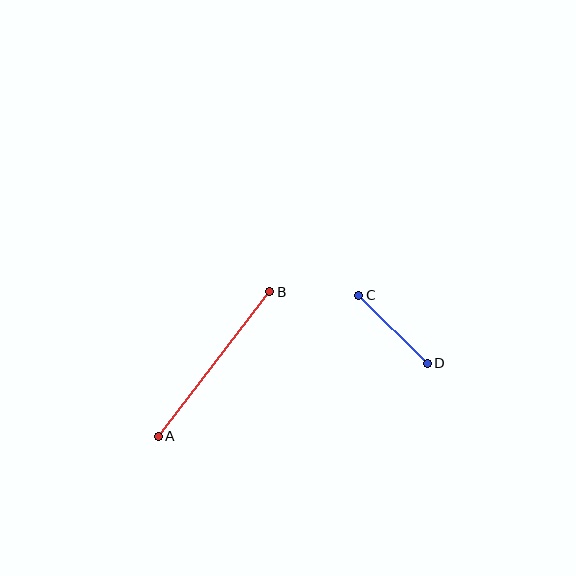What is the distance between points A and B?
The distance is approximately 183 pixels.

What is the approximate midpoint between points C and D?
The midpoint is at approximately (393, 329) pixels.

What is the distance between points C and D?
The distance is approximately 96 pixels.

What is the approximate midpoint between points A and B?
The midpoint is at approximately (214, 364) pixels.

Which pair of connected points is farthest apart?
Points A and B are farthest apart.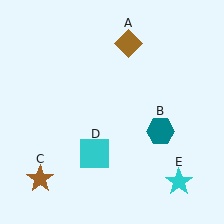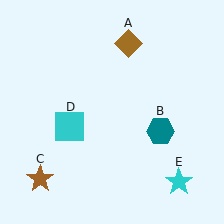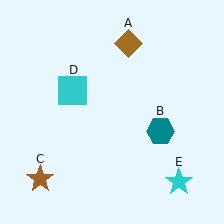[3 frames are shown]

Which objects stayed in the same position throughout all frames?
Brown diamond (object A) and teal hexagon (object B) and brown star (object C) and cyan star (object E) remained stationary.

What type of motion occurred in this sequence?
The cyan square (object D) rotated clockwise around the center of the scene.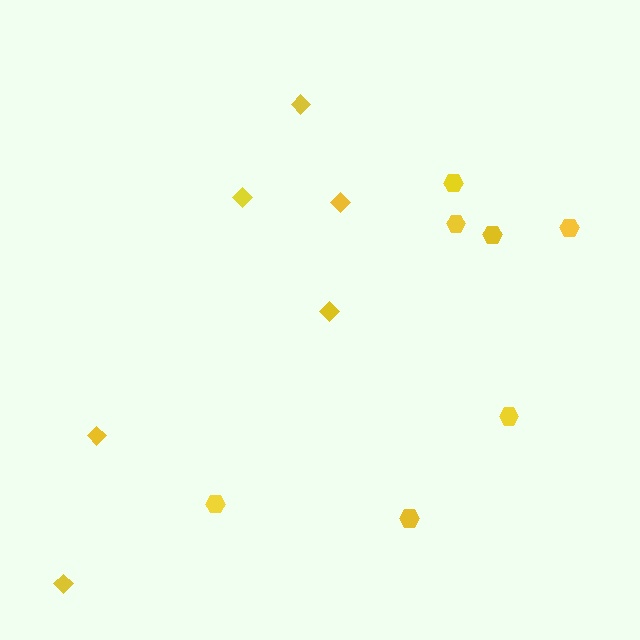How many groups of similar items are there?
There are 2 groups: one group of diamonds (6) and one group of hexagons (7).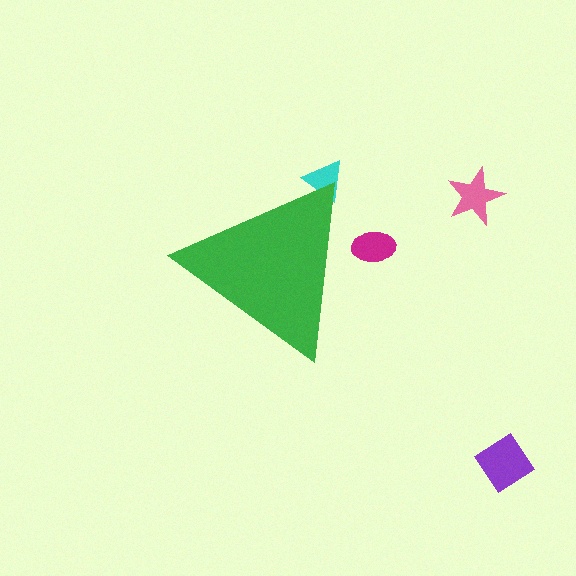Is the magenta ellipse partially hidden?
Yes, the magenta ellipse is partially hidden behind the green triangle.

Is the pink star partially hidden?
No, the pink star is fully visible.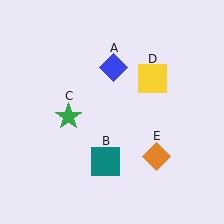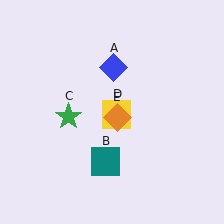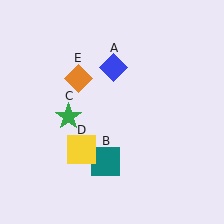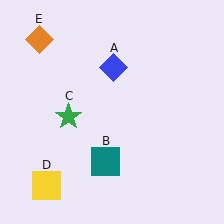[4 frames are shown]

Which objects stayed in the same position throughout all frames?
Blue diamond (object A) and teal square (object B) and green star (object C) remained stationary.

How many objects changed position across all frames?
2 objects changed position: yellow square (object D), orange diamond (object E).